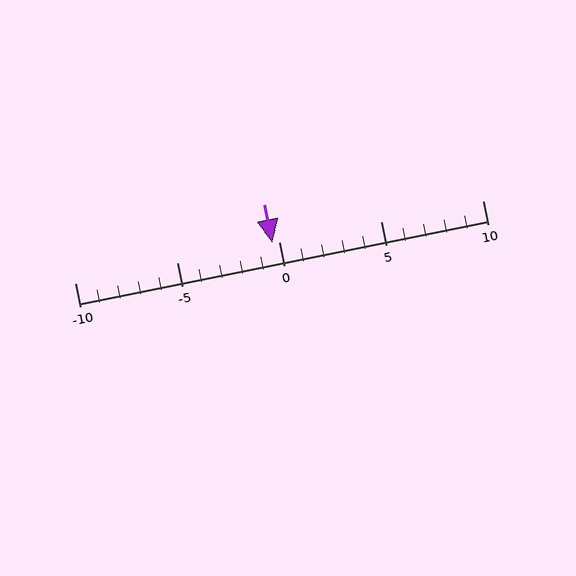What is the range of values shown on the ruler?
The ruler shows values from -10 to 10.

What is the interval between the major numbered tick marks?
The major tick marks are spaced 5 units apart.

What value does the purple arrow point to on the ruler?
The purple arrow points to approximately 0.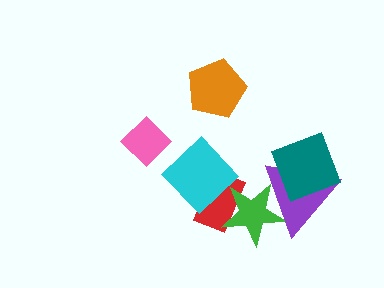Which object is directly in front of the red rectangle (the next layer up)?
The green star is directly in front of the red rectangle.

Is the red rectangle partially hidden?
Yes, it is partially covered by another shape.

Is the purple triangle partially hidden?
Yes, it is partially covered by another shape.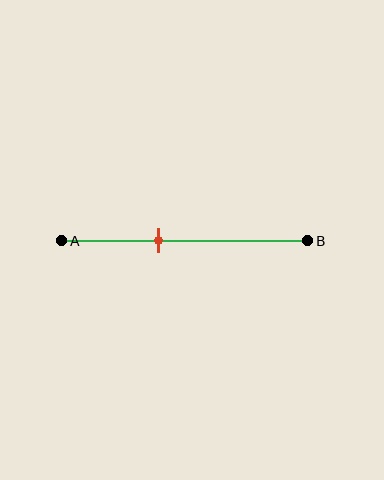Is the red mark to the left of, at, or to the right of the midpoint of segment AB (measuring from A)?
The red mark is to the left of the midpoint of segment AB.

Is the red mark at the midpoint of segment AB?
No, the mark is at about 40% from A, not at the 50% midpoint.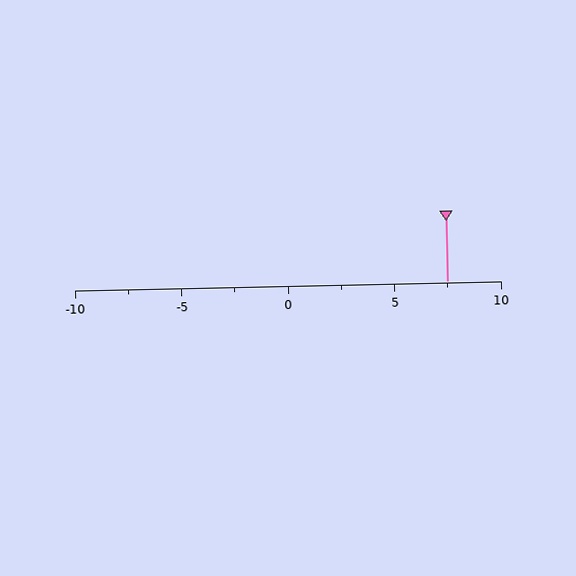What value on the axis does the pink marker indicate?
The marker indicates approximately 7.5.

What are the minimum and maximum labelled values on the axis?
The axis runs from -10 to 10.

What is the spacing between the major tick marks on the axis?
The major ticks are spaced 5 apart.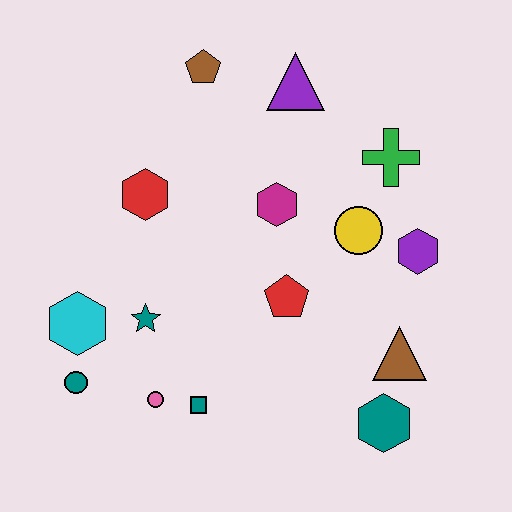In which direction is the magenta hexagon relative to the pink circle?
The magenta hexagon is above the pink circle.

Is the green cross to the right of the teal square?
Yes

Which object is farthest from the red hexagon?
The teal hexagon is farthest from the red hexagon.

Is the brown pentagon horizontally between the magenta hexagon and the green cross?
No